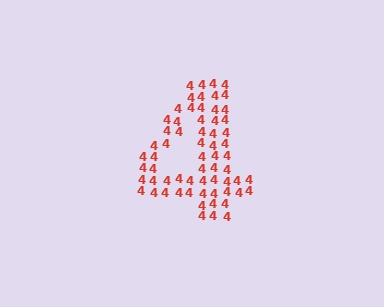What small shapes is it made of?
It is made of small digit 4's.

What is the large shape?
The large shape is the digit 4.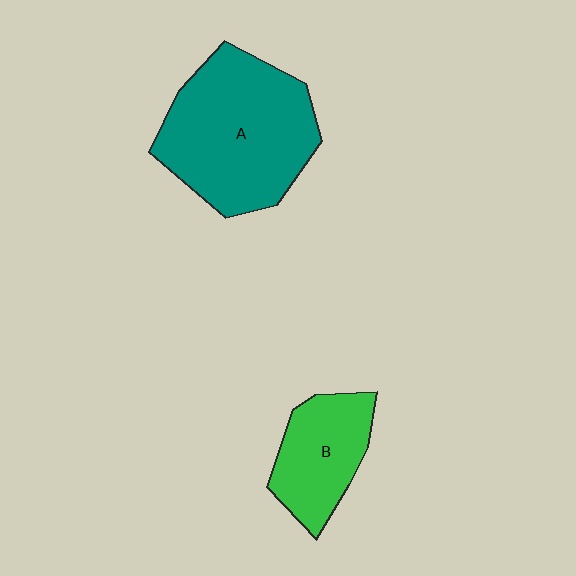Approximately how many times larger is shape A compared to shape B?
Approximately 2.0 times.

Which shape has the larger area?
Shape A (teal).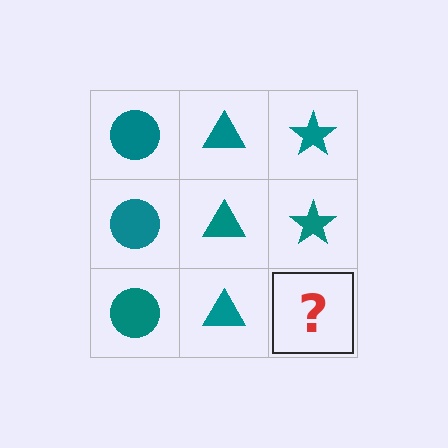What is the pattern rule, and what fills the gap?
The rule is that each column has a consistent shape. The gap should be filled with a teal star.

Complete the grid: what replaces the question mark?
The question mark should be replaced with a teal star.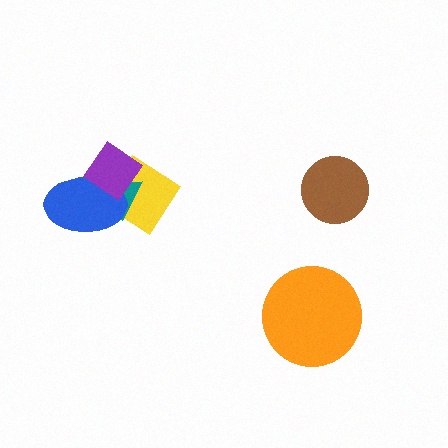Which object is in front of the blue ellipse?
The purple diamond is in front of the blue ellipse.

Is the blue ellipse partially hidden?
Yes, it is partially covered by another shape.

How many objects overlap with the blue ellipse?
3 objects overlap with the blue ellipse.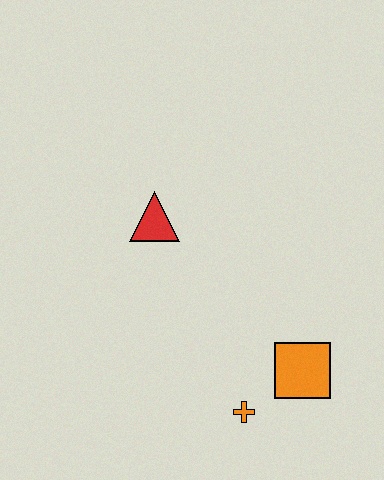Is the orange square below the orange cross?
No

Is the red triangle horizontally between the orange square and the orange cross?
No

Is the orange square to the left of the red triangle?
No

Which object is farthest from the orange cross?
The red triangle is farthest from the orange cross.